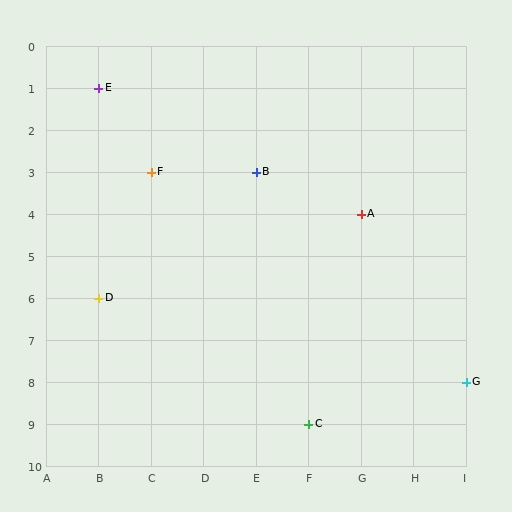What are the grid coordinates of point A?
Point A is at grid coordinates (G, 4).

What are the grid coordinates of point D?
Point D is at grid coordinates (B, 6).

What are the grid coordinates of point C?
Point C is at grid coordinates (F, 9).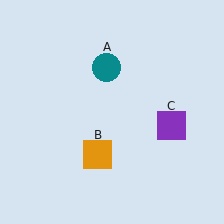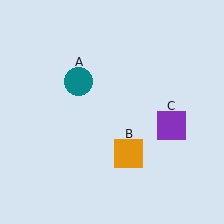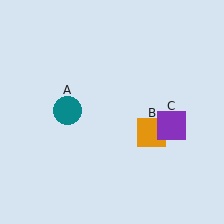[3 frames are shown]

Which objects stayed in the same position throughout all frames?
Purple square (object C) remained stationary.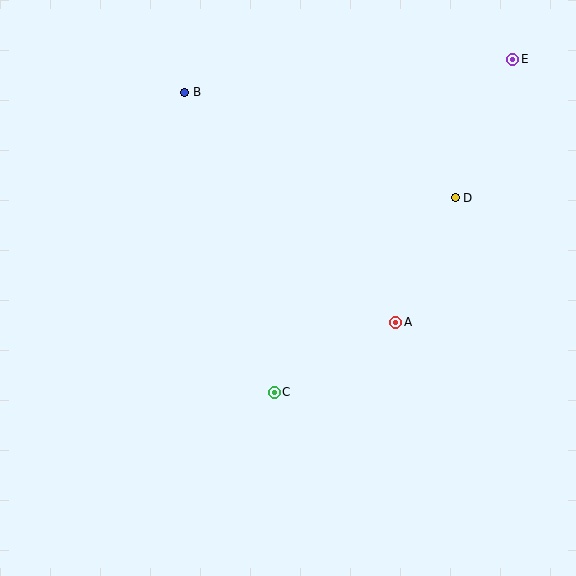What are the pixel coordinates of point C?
Point C is at (274, 392).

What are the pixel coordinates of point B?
Point B is at (185, 92).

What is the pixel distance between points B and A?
The distance between B and A is 312 pixels.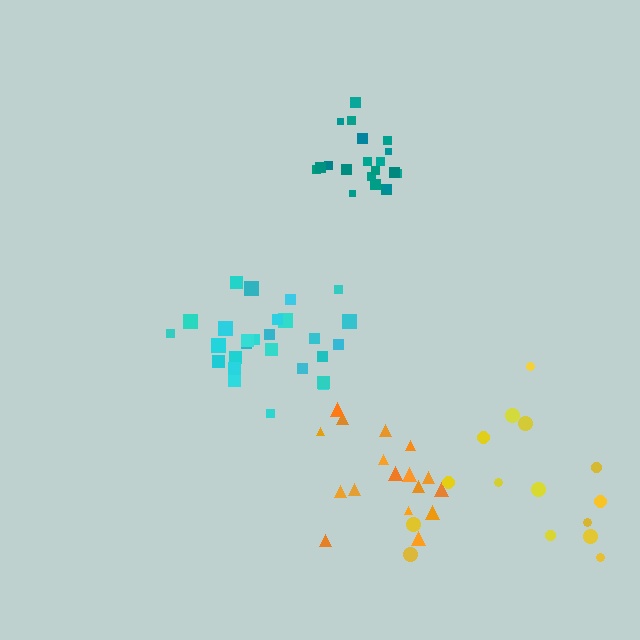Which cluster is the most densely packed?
Teal.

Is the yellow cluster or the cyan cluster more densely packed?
Cyan.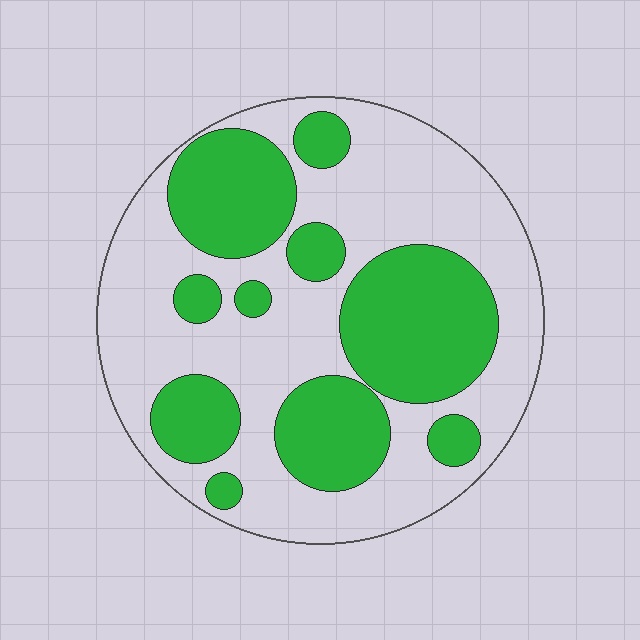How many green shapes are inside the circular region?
10.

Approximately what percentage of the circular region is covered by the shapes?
Approximately 40%.